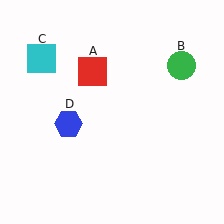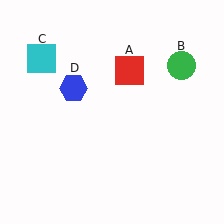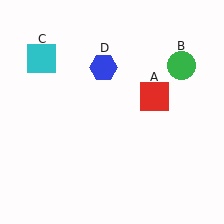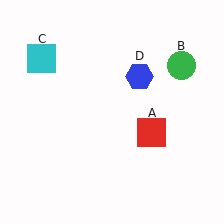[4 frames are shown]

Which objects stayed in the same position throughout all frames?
Green circle (object B) and cyan square (object C) remained stationary.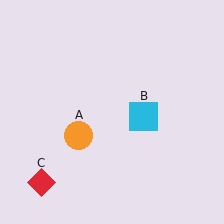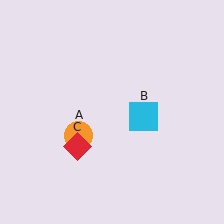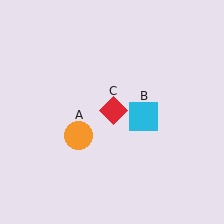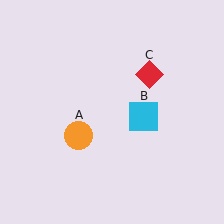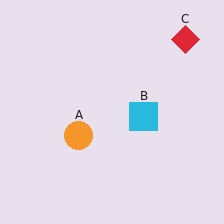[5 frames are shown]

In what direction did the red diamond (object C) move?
The red diamond (object C) moved up and to the right.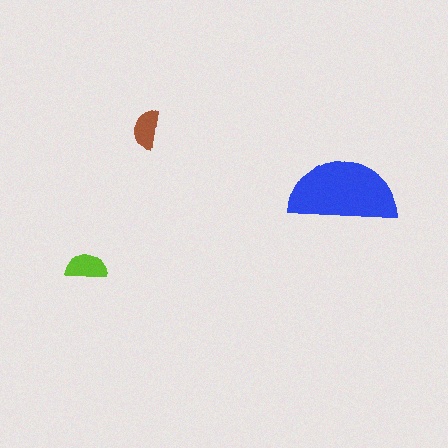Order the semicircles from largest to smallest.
the blue one, the lime one, the brown one.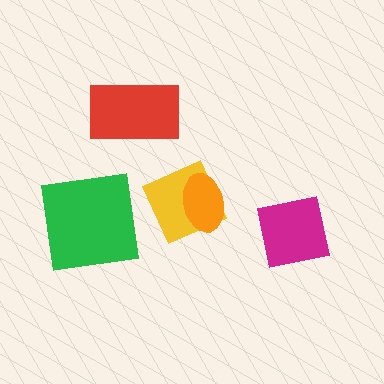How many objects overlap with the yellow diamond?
1 object overlaps with the yellow diamond.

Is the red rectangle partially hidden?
No, no other shape covers it.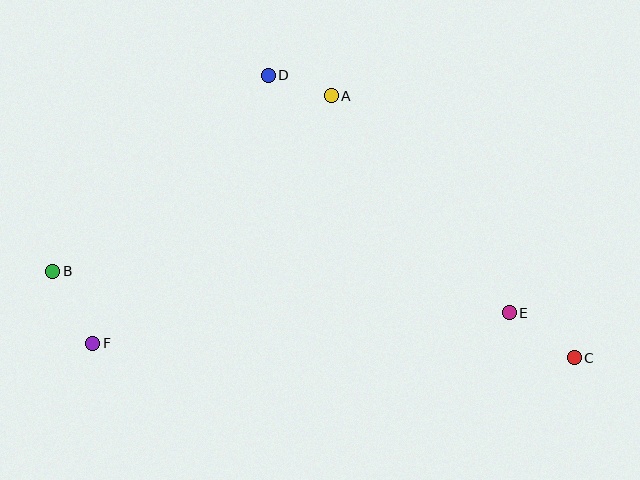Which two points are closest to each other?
Points A and D are closest to each other.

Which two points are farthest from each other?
Points B and C are farthest from each other.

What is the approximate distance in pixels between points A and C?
The distance between A and C is approximately 357 pixels.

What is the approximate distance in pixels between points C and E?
The distance between C and E is approximately 79 pixels.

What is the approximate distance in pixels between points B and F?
The distance between B and F is approximately 82 pixels.